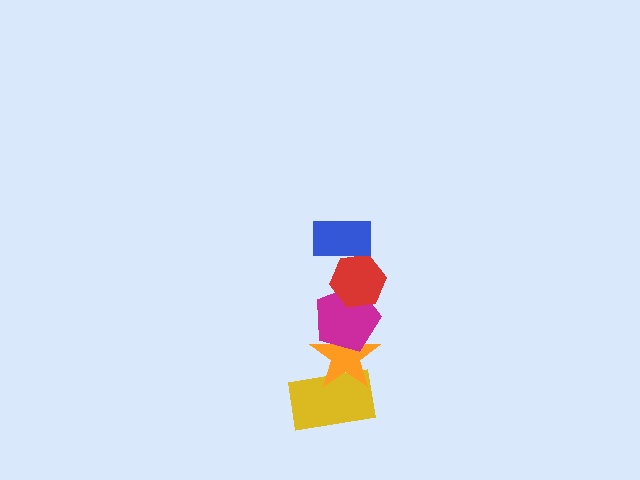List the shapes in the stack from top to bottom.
From top to bottom: the blue rectangle, the red hexagon, the magenta pentagon, the orange star, the yellow rectangle.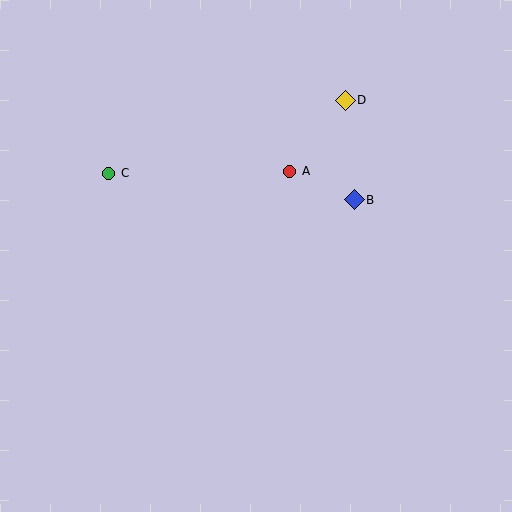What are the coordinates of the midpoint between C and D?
The midpoint between C and D is at (227, 137).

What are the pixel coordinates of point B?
Point B is at (354, 200).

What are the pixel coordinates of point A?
Point A is at (290, 171).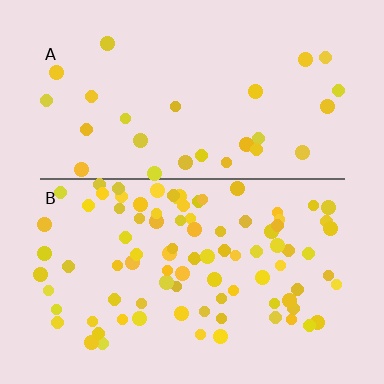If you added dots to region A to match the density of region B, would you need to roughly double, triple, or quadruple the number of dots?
Approximately triple.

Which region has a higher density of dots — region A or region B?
B (the bottom).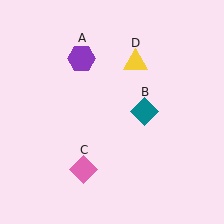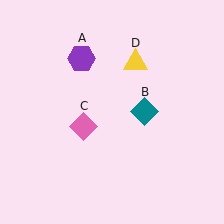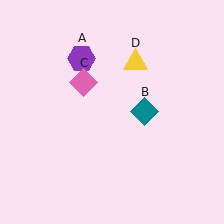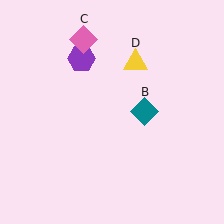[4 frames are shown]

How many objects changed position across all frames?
1 object changed position: pink diamond (object C).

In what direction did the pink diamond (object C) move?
The pink diamond (object C) moved up.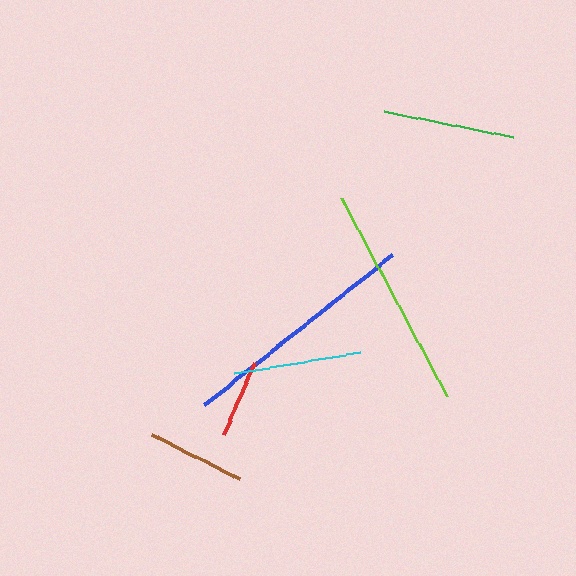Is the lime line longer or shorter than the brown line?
The lime line is longer than the brown line.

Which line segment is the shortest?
The red line is the shortest at approximately 78 pixels.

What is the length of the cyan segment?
The cyan segment is approximately 127 pixels long.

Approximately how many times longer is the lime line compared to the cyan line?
The lime line is approximately 1.8 times the length of the cyan line.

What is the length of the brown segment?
The brown segment is approximately 99 pixels long.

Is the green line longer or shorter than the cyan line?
The green line is longer than the cyan line.